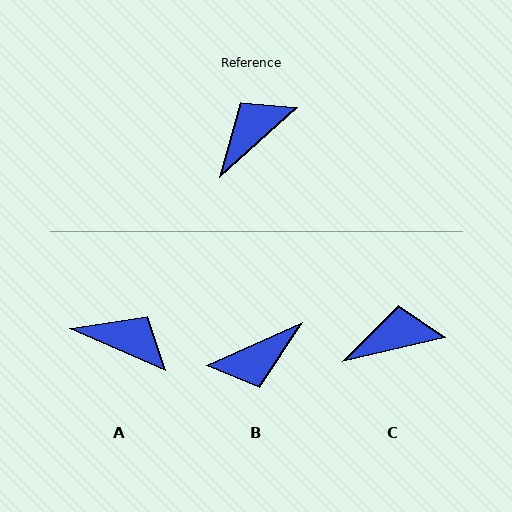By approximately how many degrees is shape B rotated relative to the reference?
Approximately 162 degrees counter-clockwise.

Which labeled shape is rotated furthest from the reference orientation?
B, about 162 degrees away.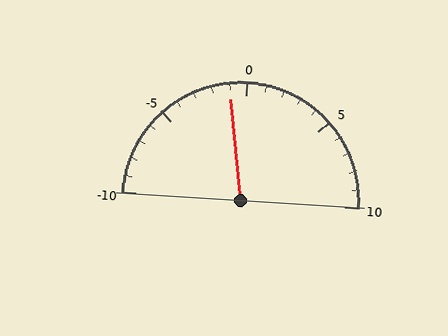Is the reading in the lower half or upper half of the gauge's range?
The reading is in the lower half of the range (-10 to 10).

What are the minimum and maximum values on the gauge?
The gauge ranges from -10 to 10.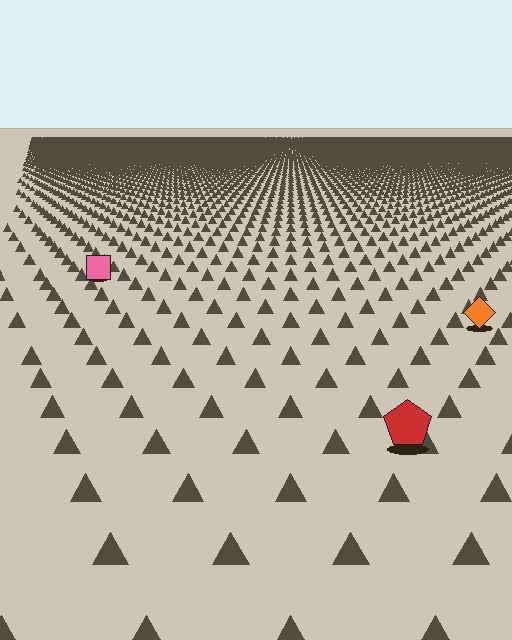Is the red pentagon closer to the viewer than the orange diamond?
Yes. The red pentagon is closer — you can tell from the texture gradient: the ground texture is coarser near it.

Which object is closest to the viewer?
The red pentagon is closest. The texture marks near it are larger and more spread out.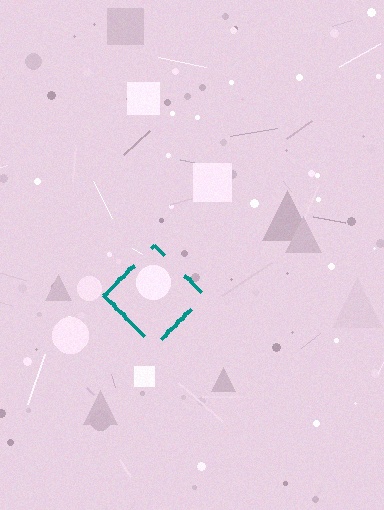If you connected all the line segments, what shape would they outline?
They would outline a diamond.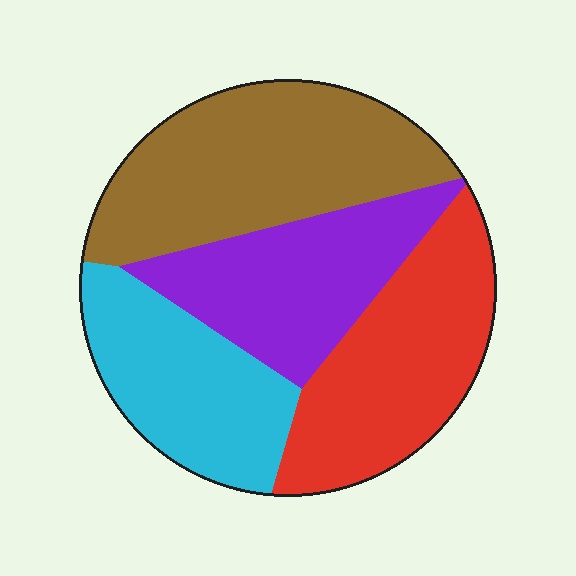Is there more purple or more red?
Red.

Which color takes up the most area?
Brown, at roughly 30%.